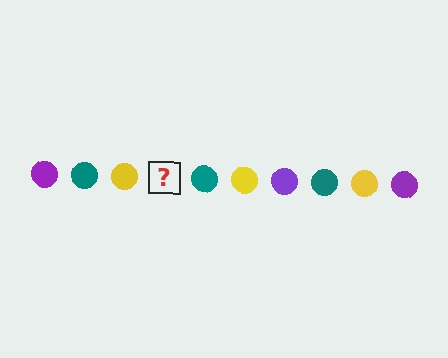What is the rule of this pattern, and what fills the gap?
The rule is that the pattern cycles through purple, teal, yellow circles. The gap should be filled with a purple circle.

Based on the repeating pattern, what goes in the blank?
The blank should be a purple circle.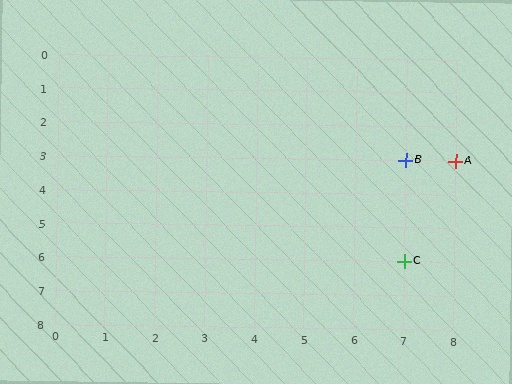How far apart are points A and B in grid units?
Points A and B are 1 column apart.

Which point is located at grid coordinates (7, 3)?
Point B is at (7, 3).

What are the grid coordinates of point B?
Point B is at grid coordinates (7, 3).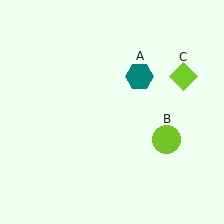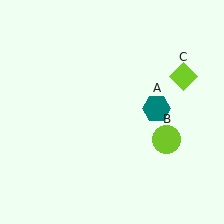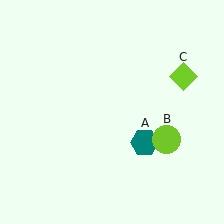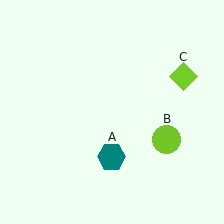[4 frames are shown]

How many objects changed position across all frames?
1 object changed position: teal hexagon (object A).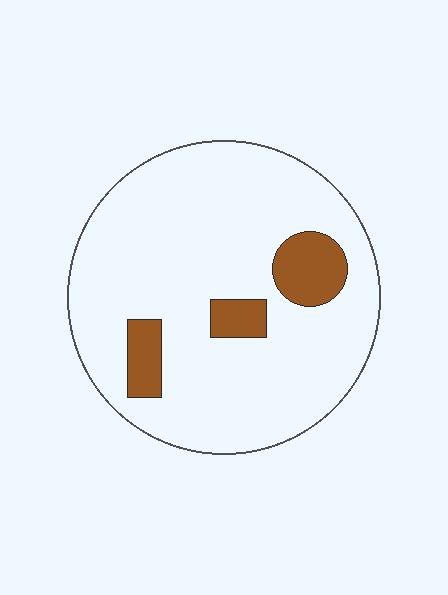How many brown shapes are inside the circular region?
3.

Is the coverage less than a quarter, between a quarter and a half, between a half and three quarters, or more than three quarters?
Less than a quarter.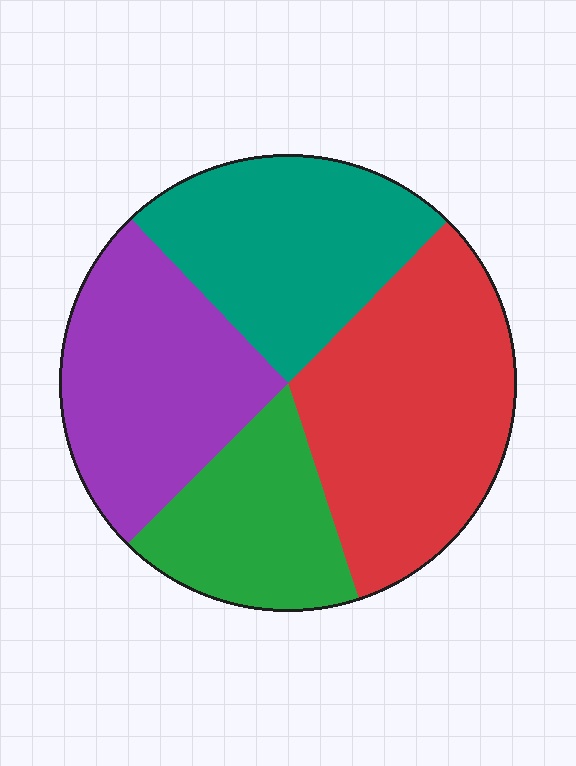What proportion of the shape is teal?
Teal takes up between a sixth and a third of the shape.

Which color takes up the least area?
Green, at roughly 20%.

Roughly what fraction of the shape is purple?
Purple takes up about one quarter (1/4) of the shape.